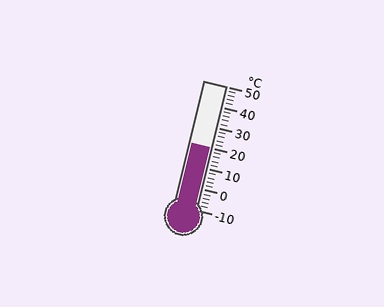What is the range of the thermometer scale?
The thermometer scale ranges from -10°C to 50°C.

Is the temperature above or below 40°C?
The temperature is below 40°C.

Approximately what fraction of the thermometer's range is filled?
The thermometer is filled to approximately 50% of its range.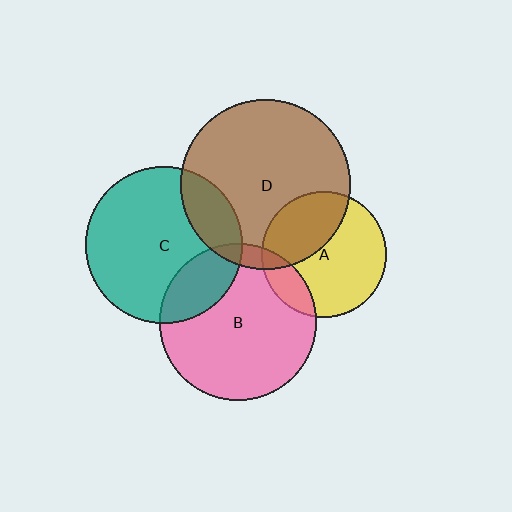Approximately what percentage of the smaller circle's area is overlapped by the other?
Approximately 20%.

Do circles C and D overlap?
Yes.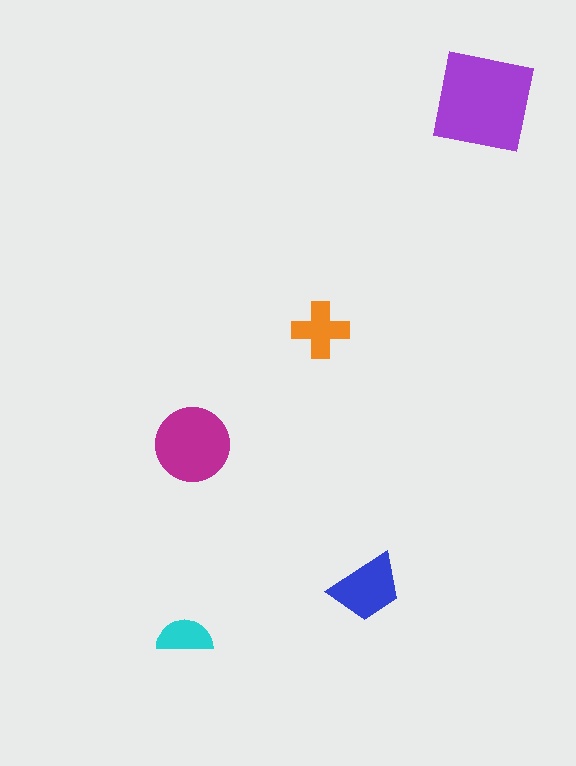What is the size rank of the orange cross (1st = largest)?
4th.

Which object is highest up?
The purple square is topmost.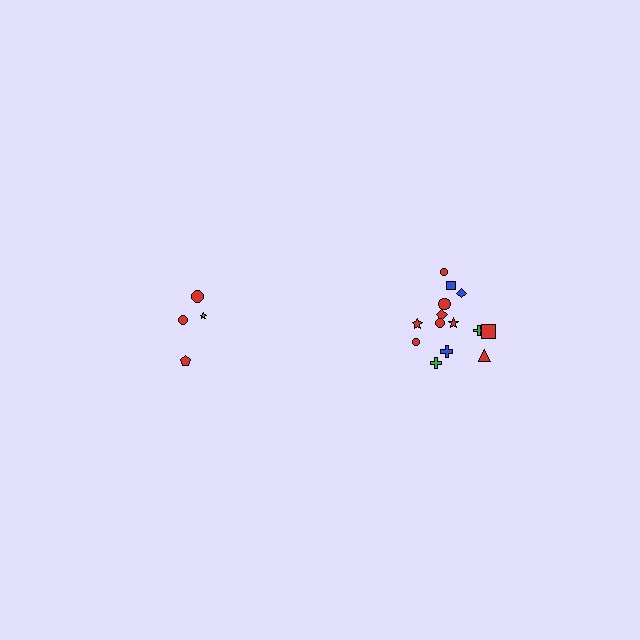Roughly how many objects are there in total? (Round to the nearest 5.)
Roughly 20 objects in total.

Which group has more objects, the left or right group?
The right group.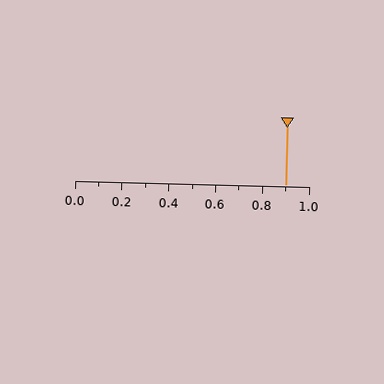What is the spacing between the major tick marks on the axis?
The major ticks are spaced 0.2 apart.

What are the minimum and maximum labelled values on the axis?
The axis runs from 0.0 to 1.0.